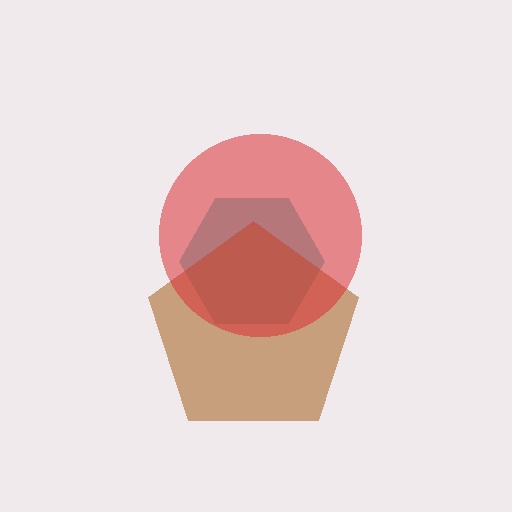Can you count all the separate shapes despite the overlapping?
Yes, there are 3 separate shapes.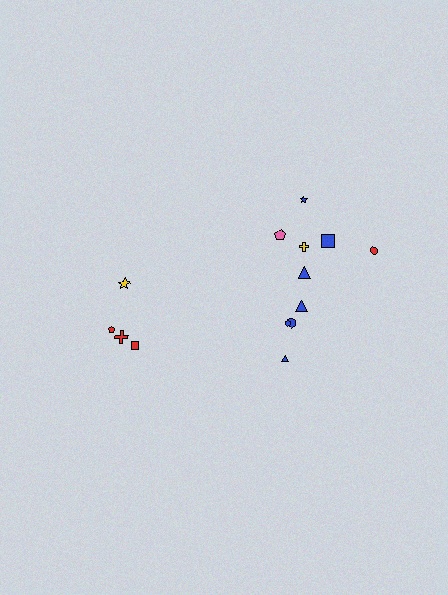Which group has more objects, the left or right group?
The right group.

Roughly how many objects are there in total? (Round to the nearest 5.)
Roughly 15 objects in total.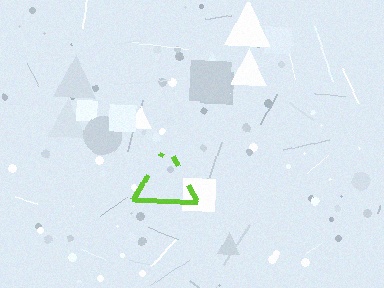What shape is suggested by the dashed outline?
The dashed outline suggests a triangle.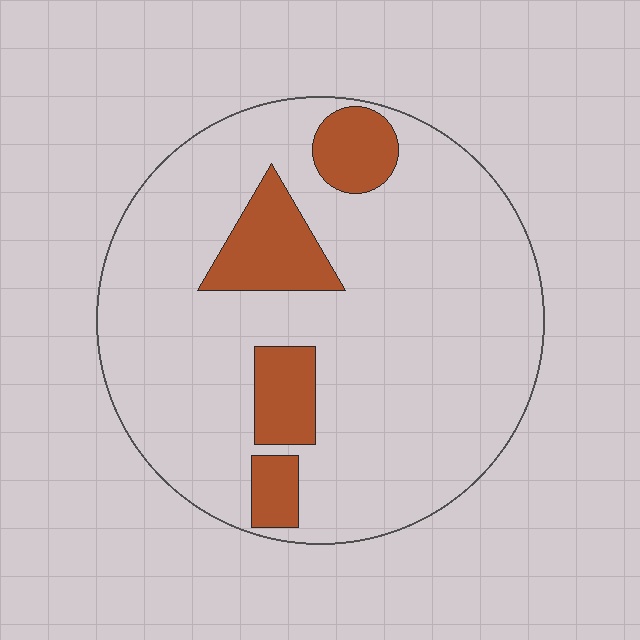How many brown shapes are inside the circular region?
4.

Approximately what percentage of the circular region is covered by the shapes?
Approximately 15%.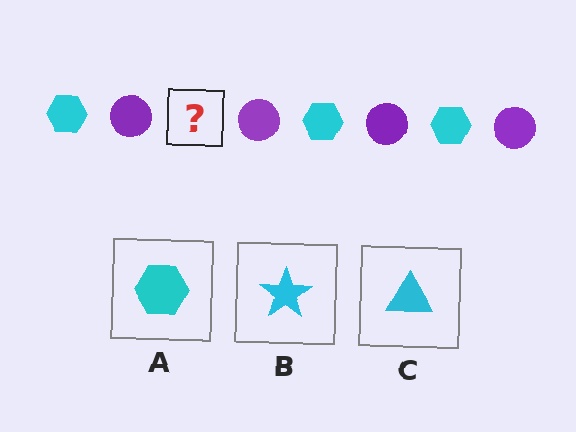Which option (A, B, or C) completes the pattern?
A.